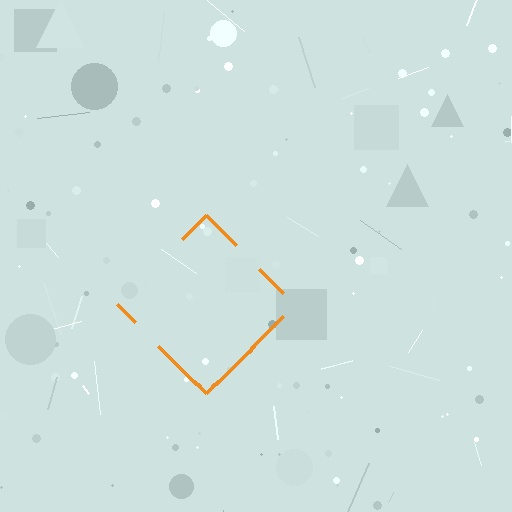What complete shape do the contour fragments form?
The contour fragments form a diamond.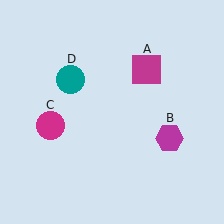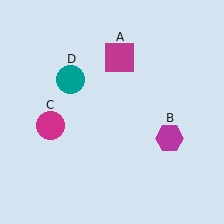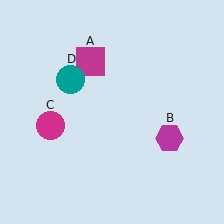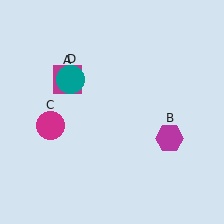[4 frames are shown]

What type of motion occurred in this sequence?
The magenta square (object A) rotated counterclockwise around the center of the scene.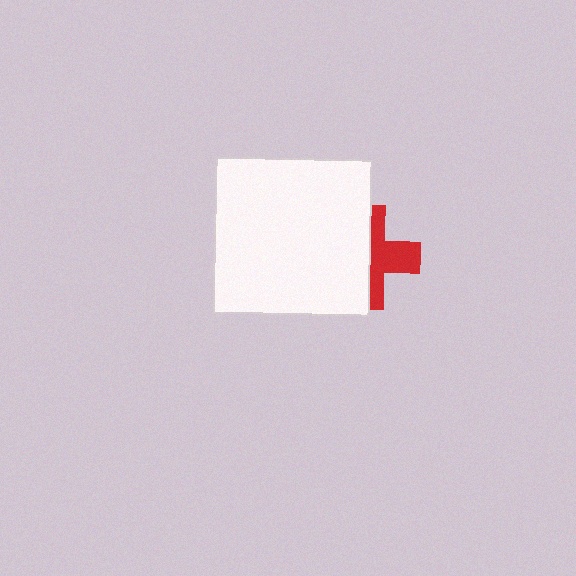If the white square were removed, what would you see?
You would see the complete red cross.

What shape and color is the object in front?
The object in front is a white square.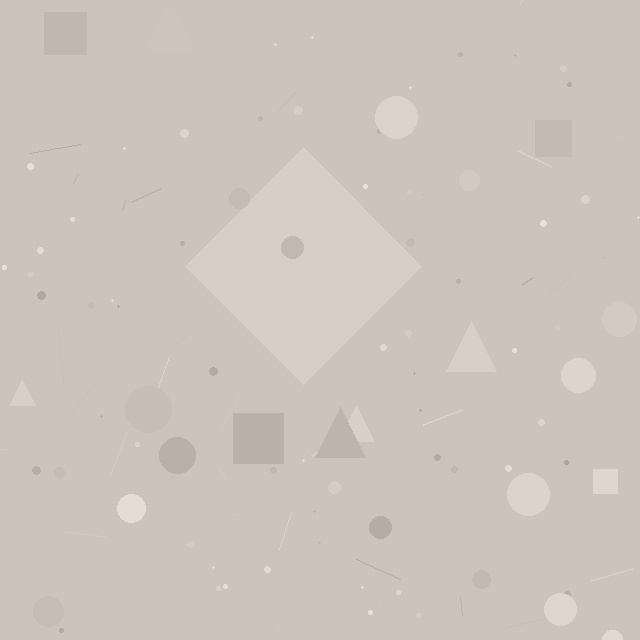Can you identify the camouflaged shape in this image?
The camouflaged shape is a diamond.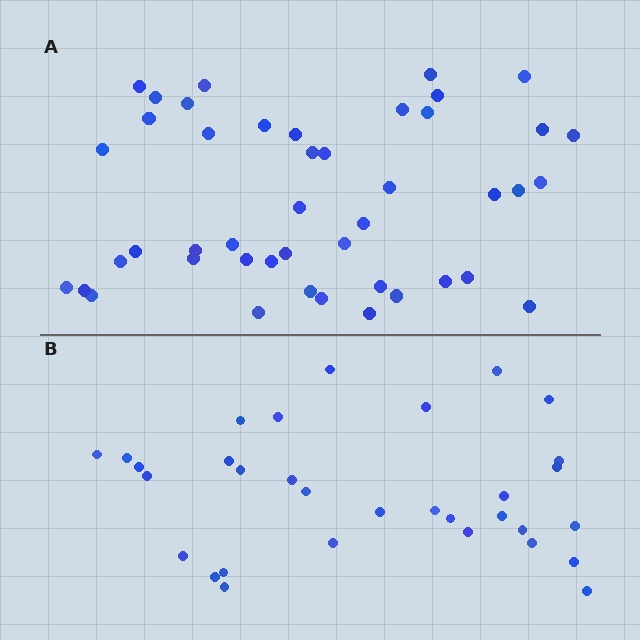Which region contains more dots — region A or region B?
Region A (the top region) has more dots.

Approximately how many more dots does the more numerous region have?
Region A has approximately 15 more dots than region B.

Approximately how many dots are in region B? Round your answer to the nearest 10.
About 30 dots. (The exact count is 32, which rounds to 30.)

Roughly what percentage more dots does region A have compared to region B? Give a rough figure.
About 40% more.